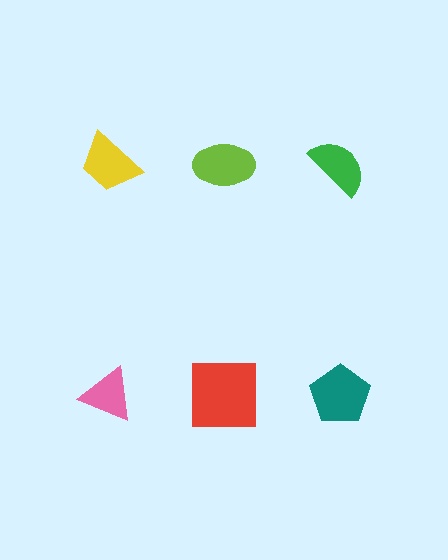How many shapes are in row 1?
3 shapes.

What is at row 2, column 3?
A teal pentagon.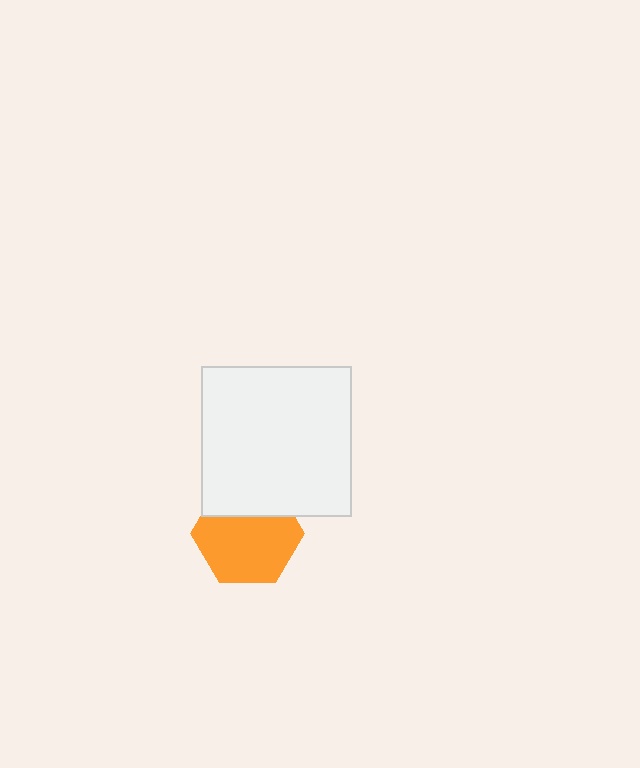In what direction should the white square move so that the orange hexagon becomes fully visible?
The white square should move up. That is the shortest direction to clear the overlap and leave the orange hexagon fully visible.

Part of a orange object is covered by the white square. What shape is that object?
It is a hexagon.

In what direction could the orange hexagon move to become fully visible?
The orange hexagon could move down. That would shift it out from behind the white square entirely.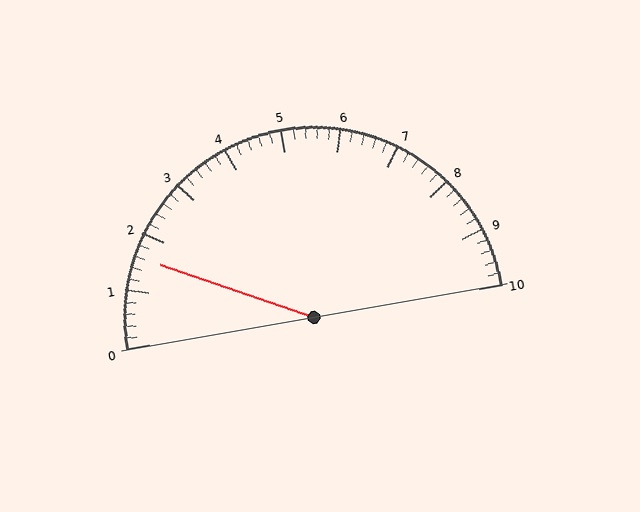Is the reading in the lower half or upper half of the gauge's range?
The reading is in the lower half of the range (0 to 10).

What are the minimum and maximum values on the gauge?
The gauge ranges from 0 to 10.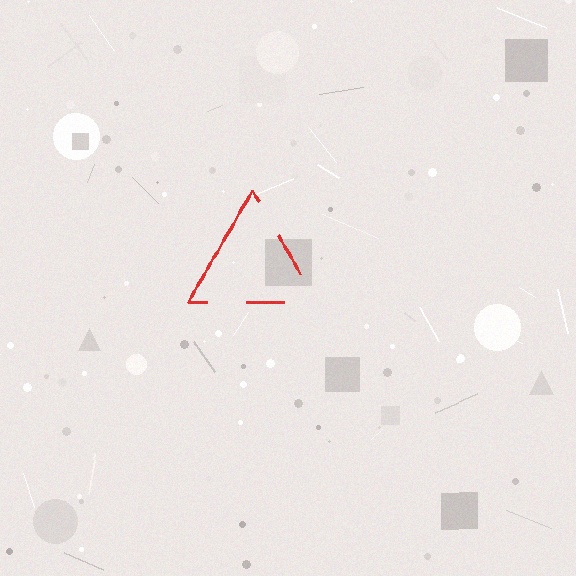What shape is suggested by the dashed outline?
The dashed outline suggests a triangle.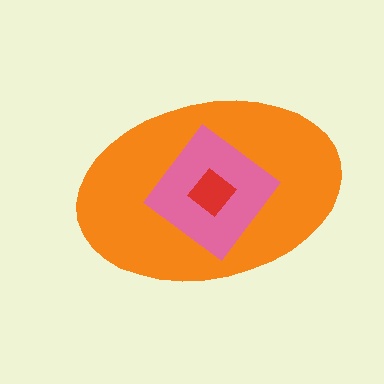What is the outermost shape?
The orange ellipse.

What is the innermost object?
The red diamond.